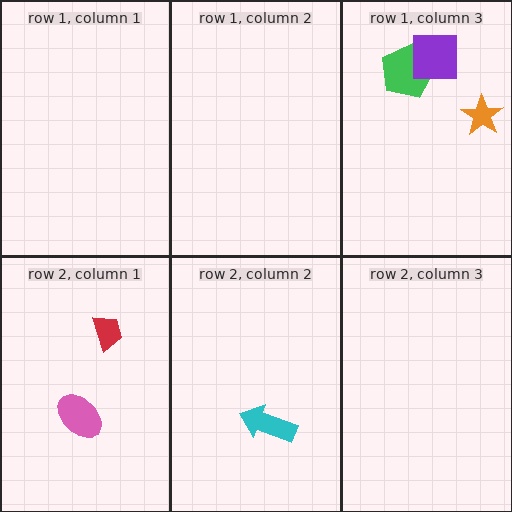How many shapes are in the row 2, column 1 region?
2.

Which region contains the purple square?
The row 1, column 3 region.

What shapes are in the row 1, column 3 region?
The green pentagon, the orange star, the purple square.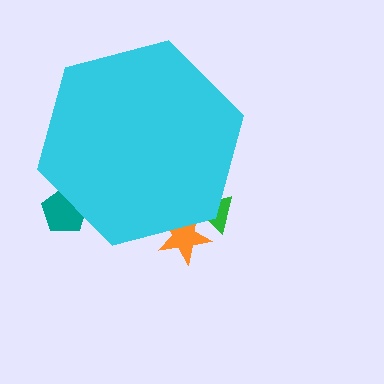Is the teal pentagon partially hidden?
Yes, the teal pentagon is partially hidden behind the cyan hexagon.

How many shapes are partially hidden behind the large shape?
3 shapes are partially hidden.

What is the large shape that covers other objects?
A cyan hexagon.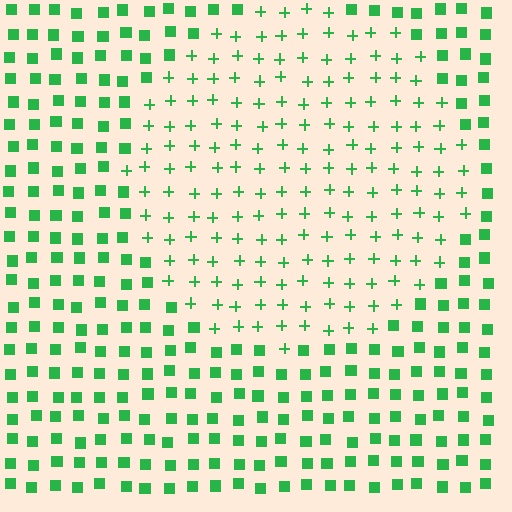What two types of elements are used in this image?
The image uses plus signs inside the circle region and squares outside it.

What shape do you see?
I see a circle.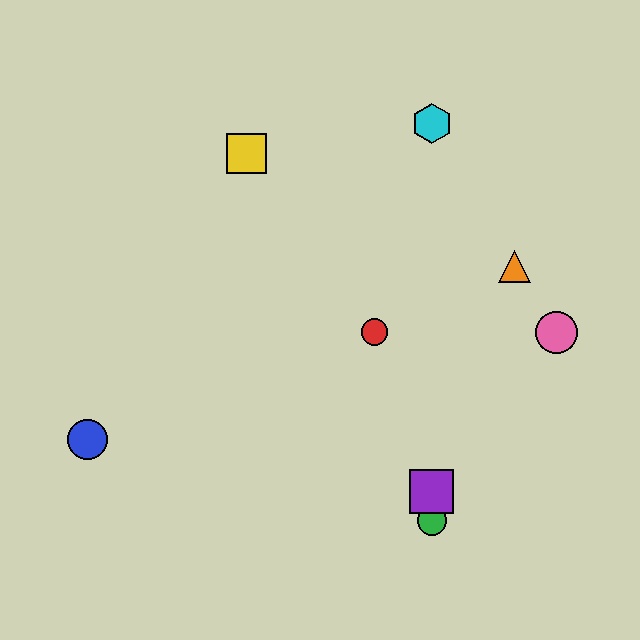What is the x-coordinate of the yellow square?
The yellow square is at x≈247.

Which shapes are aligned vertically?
The green circle, the purple square, the cyan hexagon are aligned vertically.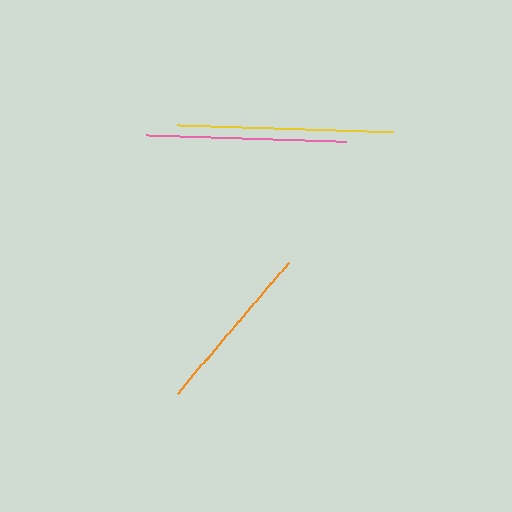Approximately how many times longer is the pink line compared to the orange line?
The pink line is approximately 1.2 times the length of the orange line.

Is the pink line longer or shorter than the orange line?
The pink line is longer than the orange line.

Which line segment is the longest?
The yellow line is the longest at approximately 216 pixels.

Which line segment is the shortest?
The orange line is the shortest at approximately 172 pixels.